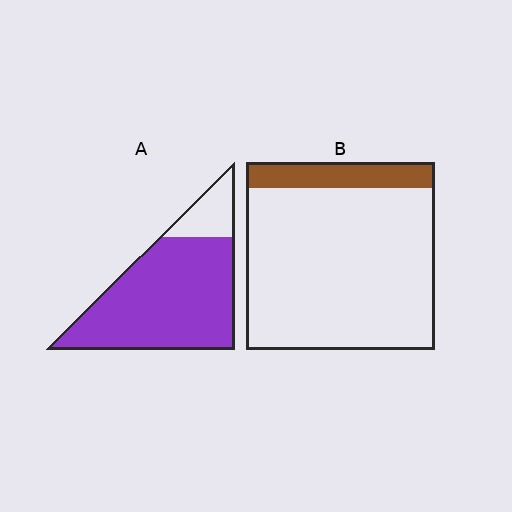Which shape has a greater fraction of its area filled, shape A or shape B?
Shape A.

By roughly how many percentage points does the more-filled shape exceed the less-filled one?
By roughly 70 percentage points (A over B).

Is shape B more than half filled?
No.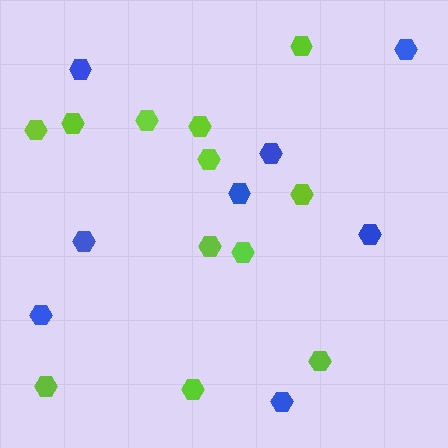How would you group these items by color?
There are 2 groups: one group of blue hexagons (8) and one group of lime hexagons (12).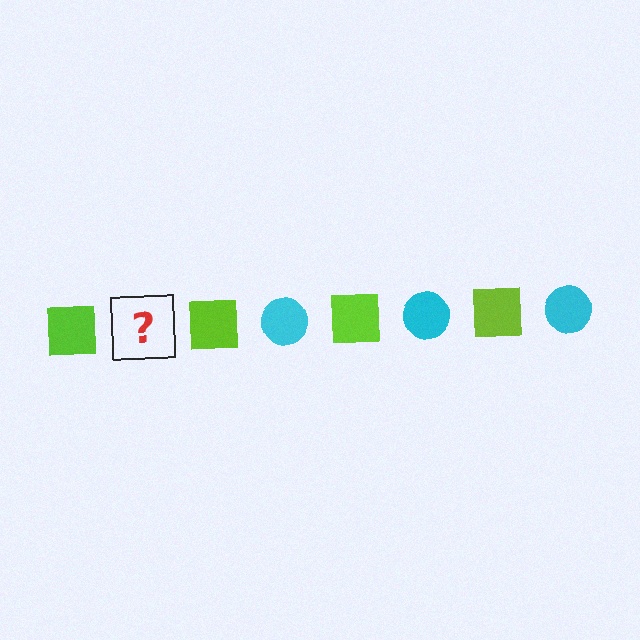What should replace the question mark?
The question mark should be replaced with a cyan circle.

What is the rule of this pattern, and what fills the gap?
The rule is that the pattern alternates between lime square and cyan circle. The gap should be filled with a cyan circle.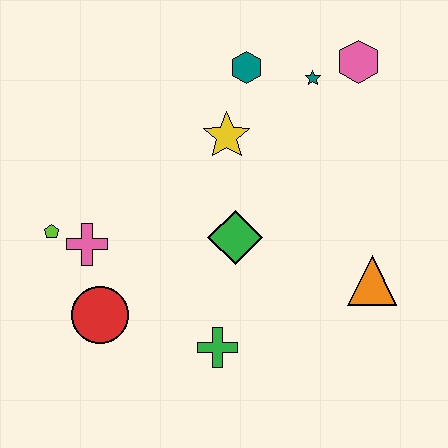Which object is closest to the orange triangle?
The green diamond is closest to the orange triangle.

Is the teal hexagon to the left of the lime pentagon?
No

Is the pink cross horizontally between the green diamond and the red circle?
No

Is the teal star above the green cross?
Yes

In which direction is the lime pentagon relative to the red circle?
The lime pentagon is above the red circle.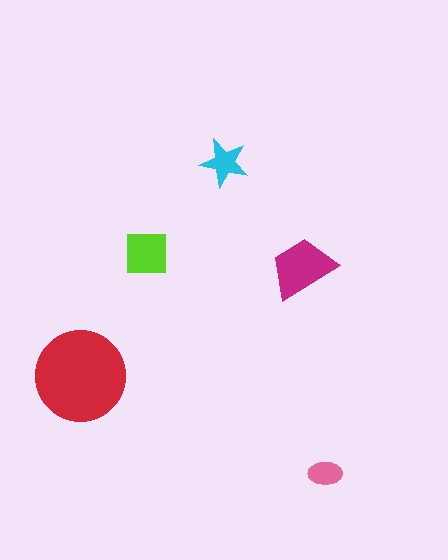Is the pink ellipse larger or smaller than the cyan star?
Smaller.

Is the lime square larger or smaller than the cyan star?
Larger.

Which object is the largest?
The red circle.